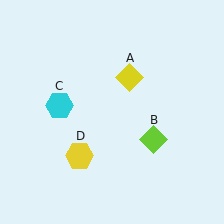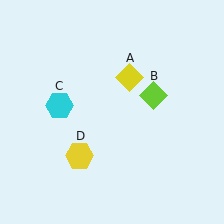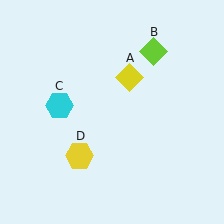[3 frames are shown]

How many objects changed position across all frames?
1 object changed position: lime diamond (object B).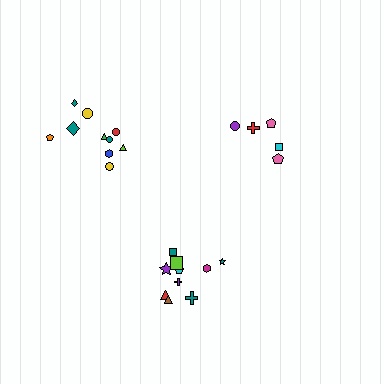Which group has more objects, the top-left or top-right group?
The top-left group.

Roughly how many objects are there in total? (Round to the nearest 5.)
Roughly 25 objects in total.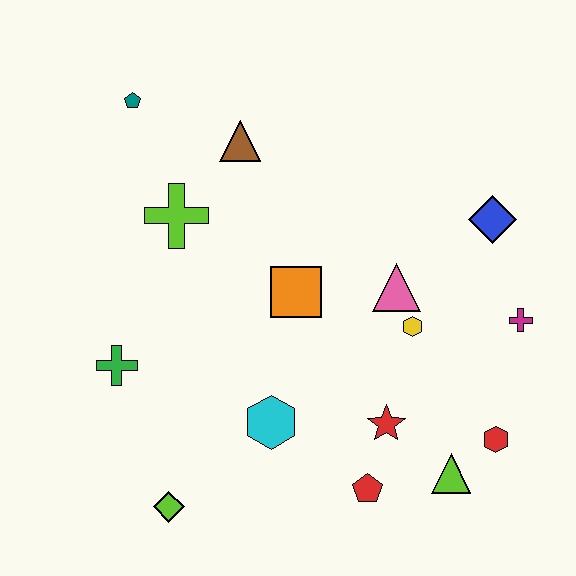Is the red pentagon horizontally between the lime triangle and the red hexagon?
No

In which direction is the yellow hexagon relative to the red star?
The yellow hexagon is above the red star.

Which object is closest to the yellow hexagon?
The pink triangle is closest to the yellow hexagon.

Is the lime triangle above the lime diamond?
Yes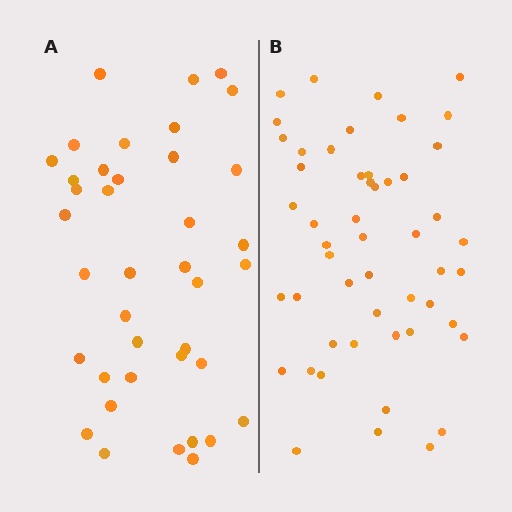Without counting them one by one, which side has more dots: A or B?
Region B (the right region) has more dots.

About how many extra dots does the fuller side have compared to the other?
Region B has roughly 12 or so more dots than region A.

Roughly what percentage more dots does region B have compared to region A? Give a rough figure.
About 30% more.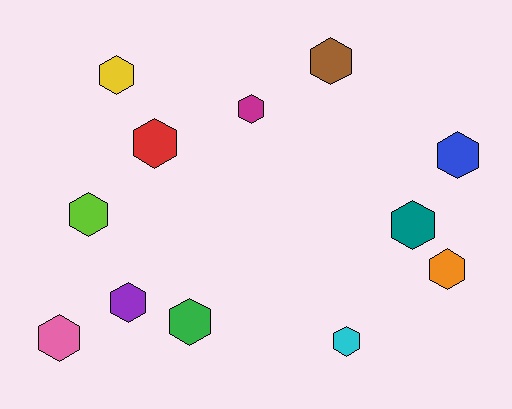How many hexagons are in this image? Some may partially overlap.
There are 12 hexagons.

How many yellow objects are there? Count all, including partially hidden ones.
There is 1 yellow object.